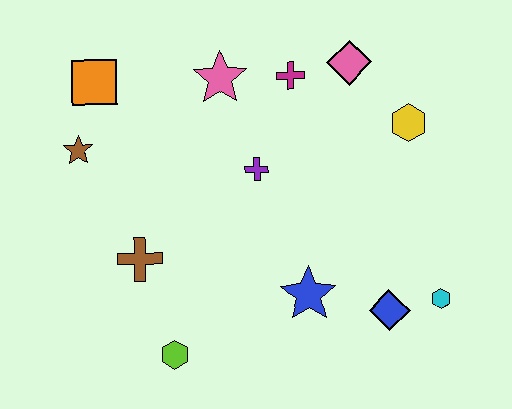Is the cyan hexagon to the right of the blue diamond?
Yes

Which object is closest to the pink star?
The magenta cross is closest to the pink star.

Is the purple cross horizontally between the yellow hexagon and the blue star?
No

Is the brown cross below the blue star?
No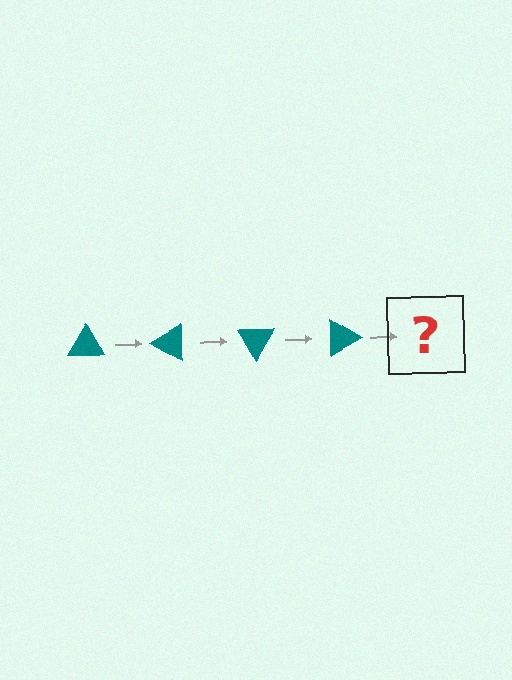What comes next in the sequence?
The next element should be a teal triangle rotated 120 degrees.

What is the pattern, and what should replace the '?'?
The pattern is that the triangle rotates 30 degrees each step. The '?' should be a teal triangle rotated 120 degrees.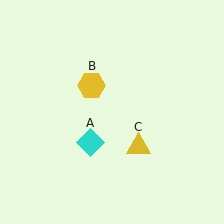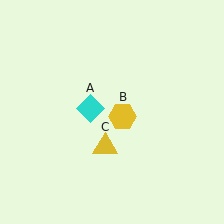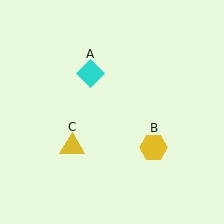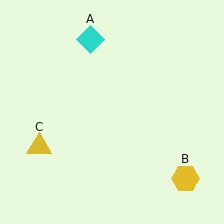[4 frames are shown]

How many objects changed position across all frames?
3 objects changed position: cyan diamond (object A), yellow hexagon (object B), yellow triangle (object C).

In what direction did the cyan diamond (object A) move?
The cyan diamond (object A) moved up.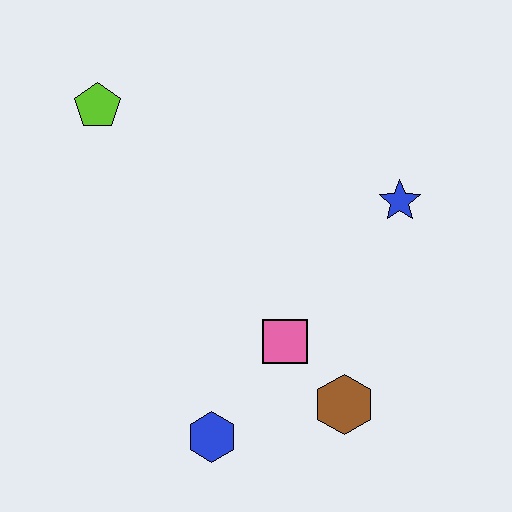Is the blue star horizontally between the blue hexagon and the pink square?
No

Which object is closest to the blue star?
The pink square is closest to the blue star.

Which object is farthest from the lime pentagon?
The brown hexagon is farthest from the lime pentagon.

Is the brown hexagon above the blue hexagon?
Yes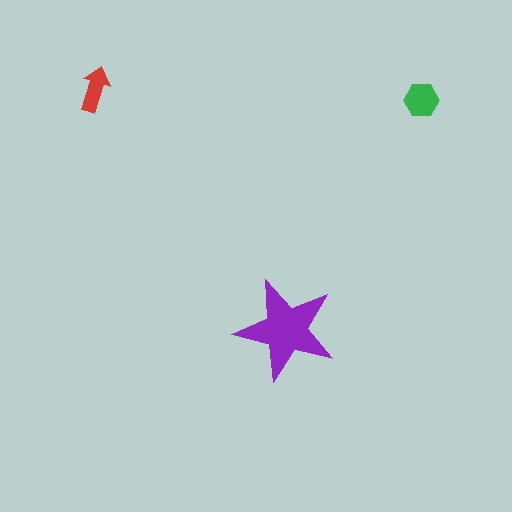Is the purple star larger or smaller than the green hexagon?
Larger.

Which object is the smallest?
The red arrow.